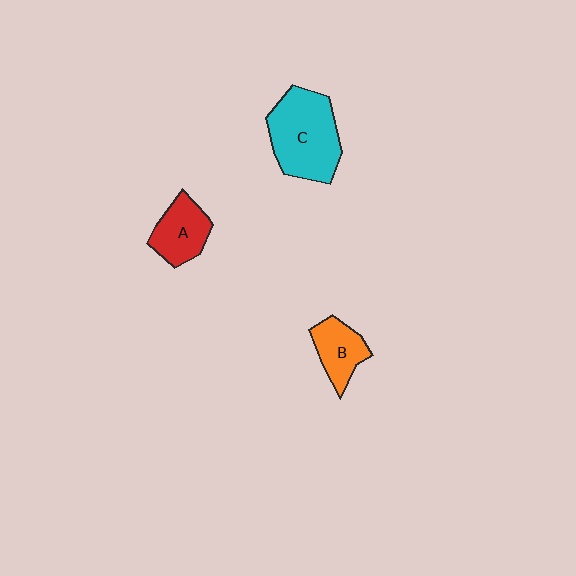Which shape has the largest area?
Shape C (cyan).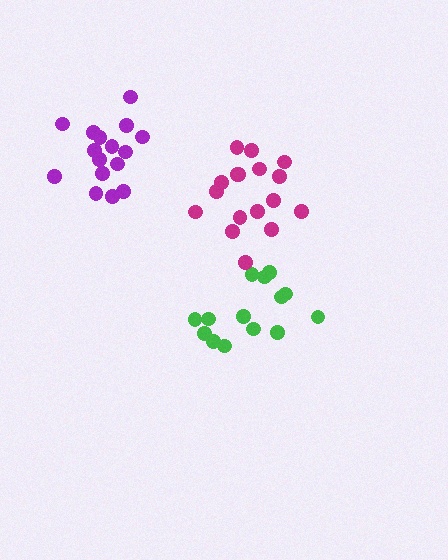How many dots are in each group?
Group 1: 14 dots, Group 2: 18 dots, Group 3: 16 dots (48 total).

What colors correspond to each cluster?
The clusters are colored: green, magenta, purple.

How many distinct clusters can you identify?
There are 3 distinct clusters.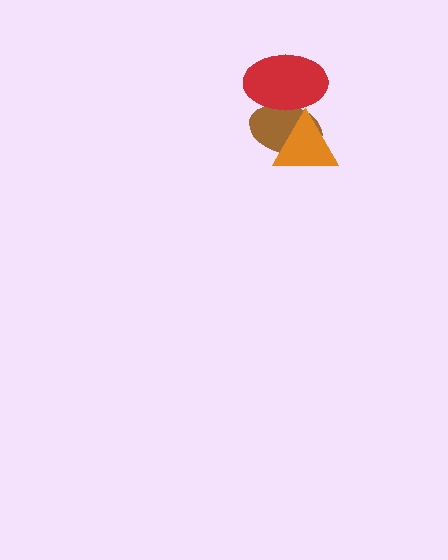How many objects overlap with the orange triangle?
2 objects overlap with the orange triangle.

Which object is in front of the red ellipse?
The orange triangle is in front of the red ellipse.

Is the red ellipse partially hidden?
Yes, it is partially covered by another shape.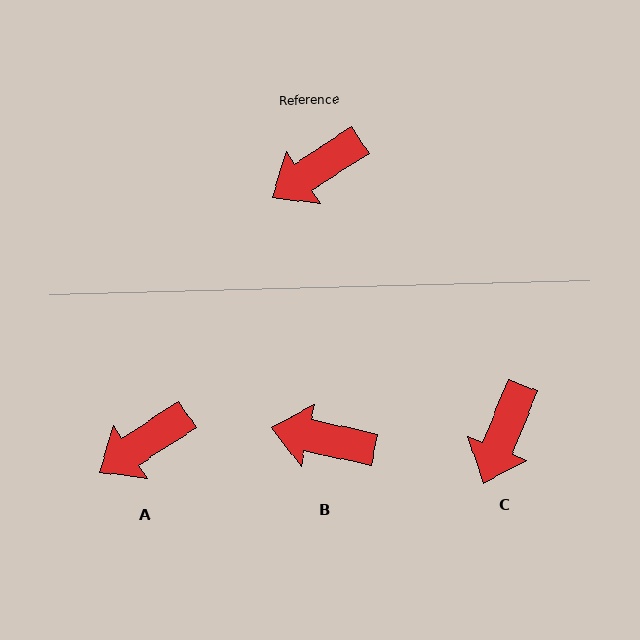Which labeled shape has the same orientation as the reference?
A.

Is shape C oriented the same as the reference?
No, it is off by about 35 degrees.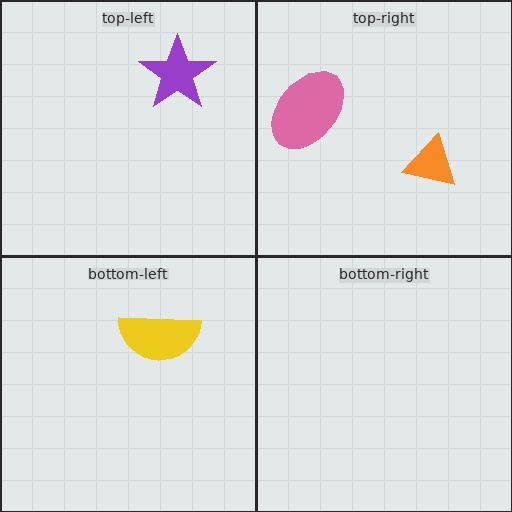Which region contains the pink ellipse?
The top-right region.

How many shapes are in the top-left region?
1.